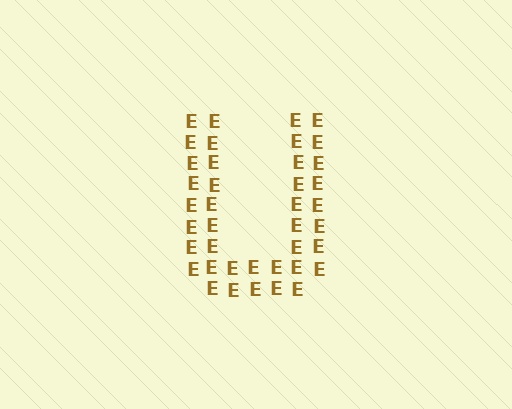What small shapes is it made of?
It is made of small letter E's.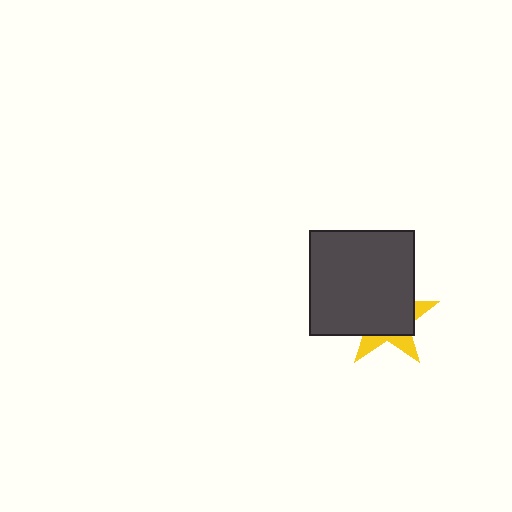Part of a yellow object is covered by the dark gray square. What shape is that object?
It is a star.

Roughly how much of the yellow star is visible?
A small part of it is visible (roughly 30%).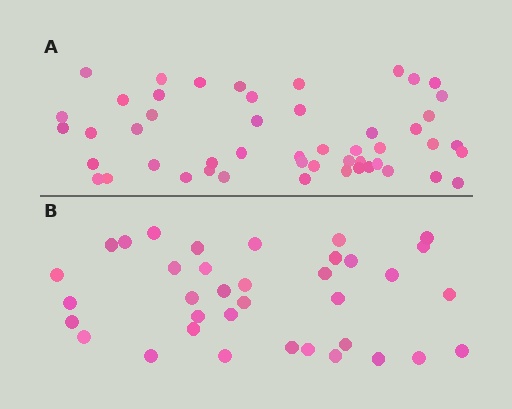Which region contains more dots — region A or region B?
Region A (the top region) has more dots.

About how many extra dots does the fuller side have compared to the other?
Region A has approximately 15 more dots than region B.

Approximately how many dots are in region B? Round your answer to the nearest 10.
About 40 dots. (The exact count is 36, which rounds to 40.)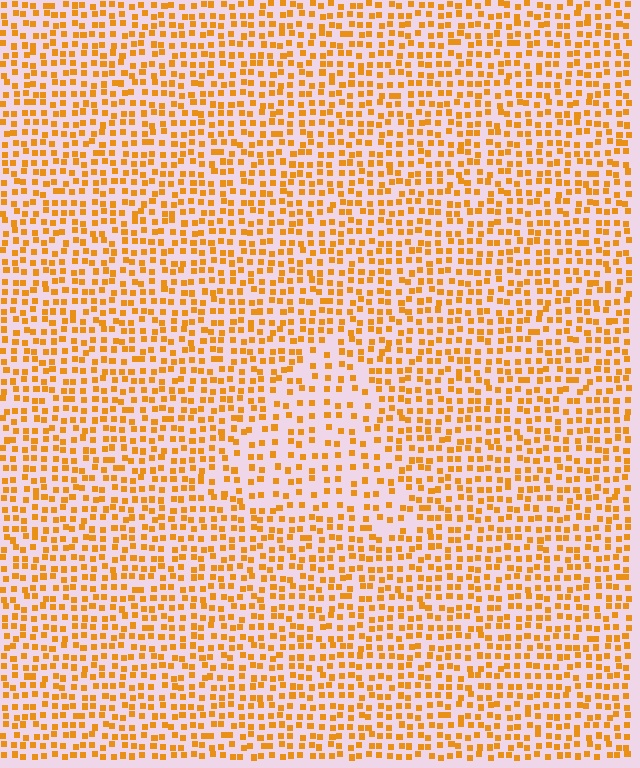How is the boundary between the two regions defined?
The boundary is defined by a change in element density (approximately 1.7x ratio). All elements are the same color, size, and shape.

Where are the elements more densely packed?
The elements are more densely packed outside the triangle boundary.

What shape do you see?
I see a triangle.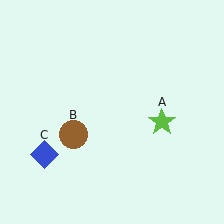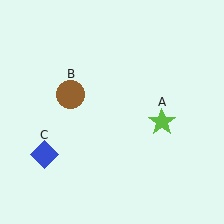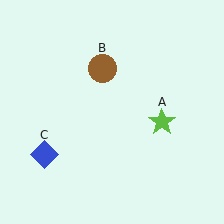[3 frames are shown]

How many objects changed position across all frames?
1 object changed position: brown circle (object B).